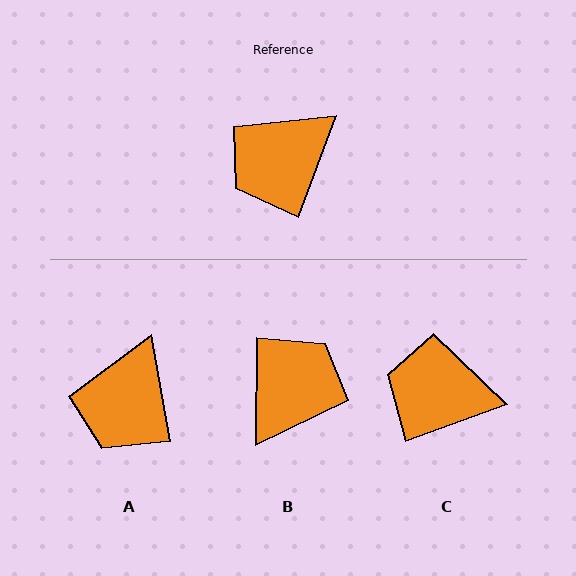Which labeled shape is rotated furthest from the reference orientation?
B, about 160 degrees away.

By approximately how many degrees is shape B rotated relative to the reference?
Approximately 160 degrees clockwise.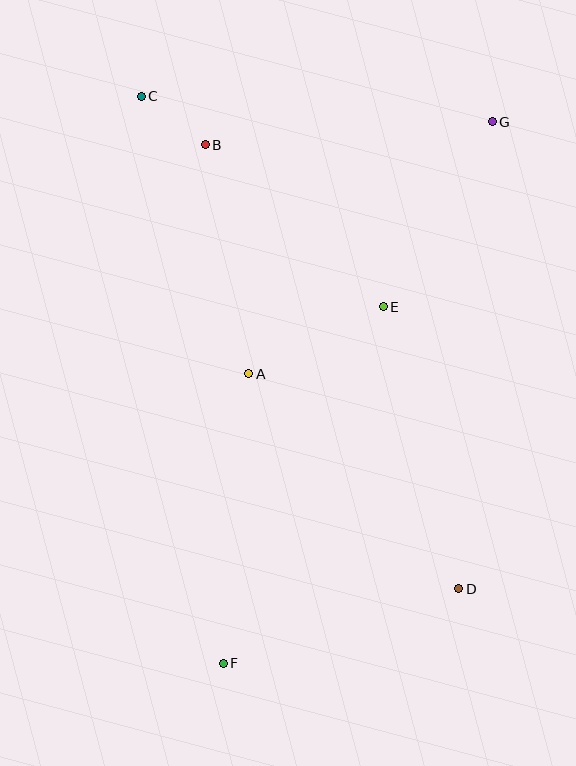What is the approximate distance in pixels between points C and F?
The distance between C and F is approximately 573 pixels.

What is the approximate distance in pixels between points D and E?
The distance between D and E is approximately 292 pixels.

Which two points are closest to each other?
Points B and C are closest to each other.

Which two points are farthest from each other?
Points F and G are farthest from each other.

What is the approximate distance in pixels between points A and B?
The distance between A and B is approximately 233 pixels.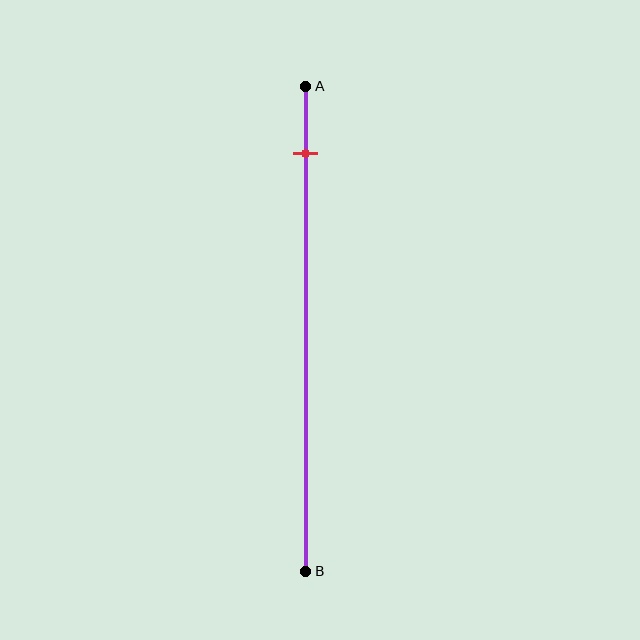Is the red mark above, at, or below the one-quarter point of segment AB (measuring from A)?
The red mark is above the one-quarter point of segment AB.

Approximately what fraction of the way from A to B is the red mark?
The red mark is approximately 15% of the way from A to B.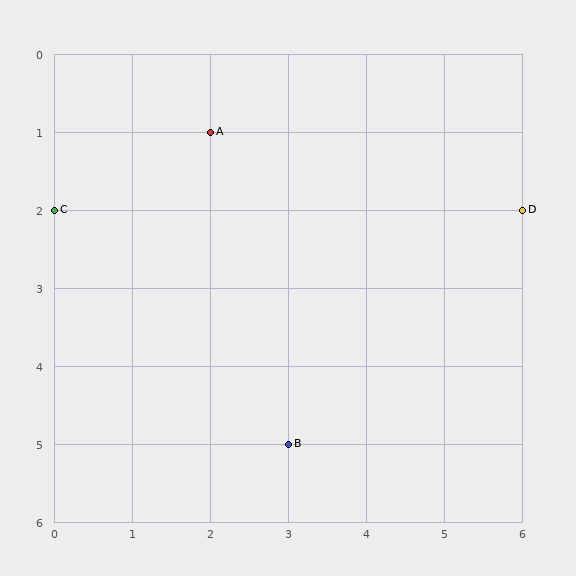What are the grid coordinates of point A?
Point A is at grid coordinates (2, 1).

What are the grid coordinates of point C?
Point C is at grid coordinates (0, 2).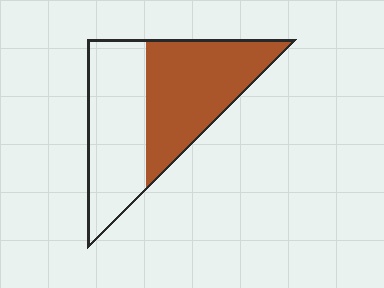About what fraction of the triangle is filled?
About one half (1/2).